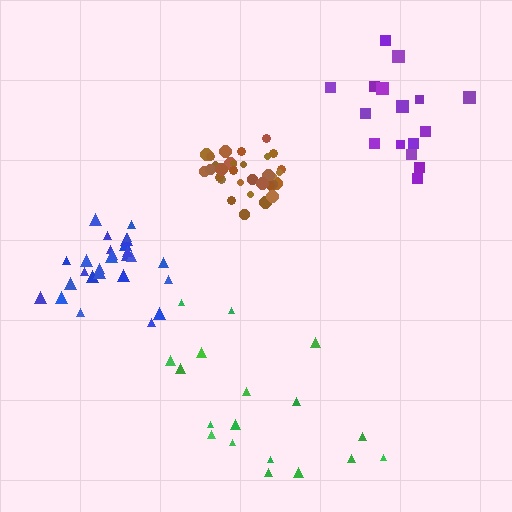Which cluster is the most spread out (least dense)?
Green.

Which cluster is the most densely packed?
Brown.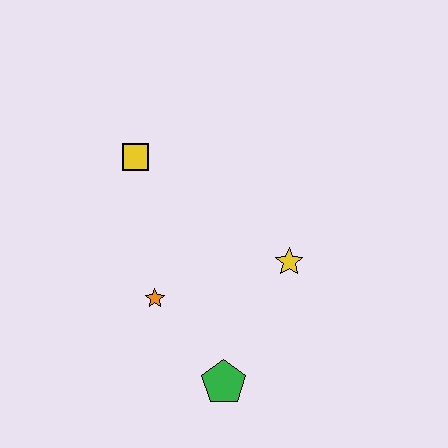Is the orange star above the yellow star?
No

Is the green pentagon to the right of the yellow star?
No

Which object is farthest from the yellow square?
The green pentagon is farthest from the yellow square.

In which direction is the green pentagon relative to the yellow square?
The green pentagon is below the yellow square.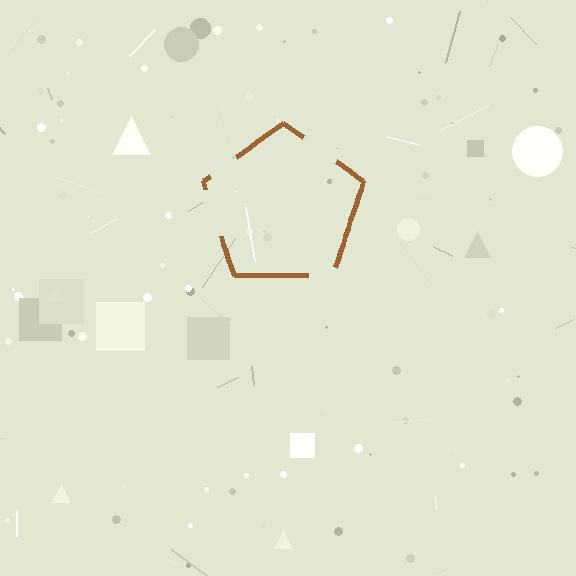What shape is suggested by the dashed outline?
The dashed outline suggests a pentagon.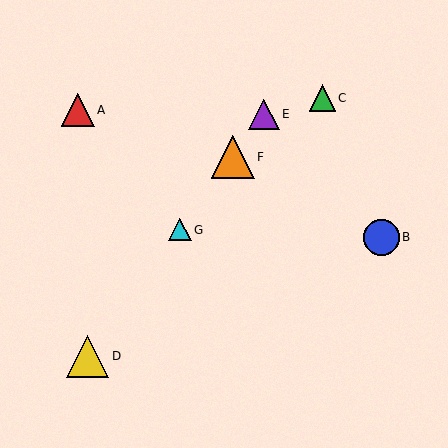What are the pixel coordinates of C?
Object C is at (322, 98).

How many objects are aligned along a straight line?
4 objects (D, E, F, G) are aligned along a straight line.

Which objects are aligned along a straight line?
Objects D, E, F, G are aligned along a straight line.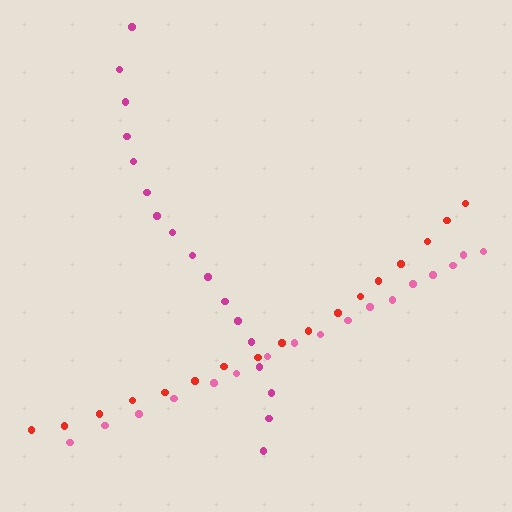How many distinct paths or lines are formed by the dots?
There are 3 distinct paths.